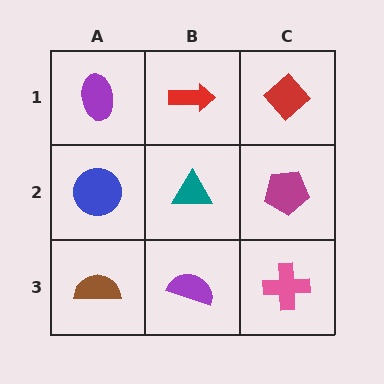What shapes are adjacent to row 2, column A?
A purple ellipse (row 1, column A), a brown semicircle (row 3, column A), a teal triangle (row 2, column B).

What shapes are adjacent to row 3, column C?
A magenta pentagon (row 2, column C), a purple semicircle (row 3, column B).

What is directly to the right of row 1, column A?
A red arrow.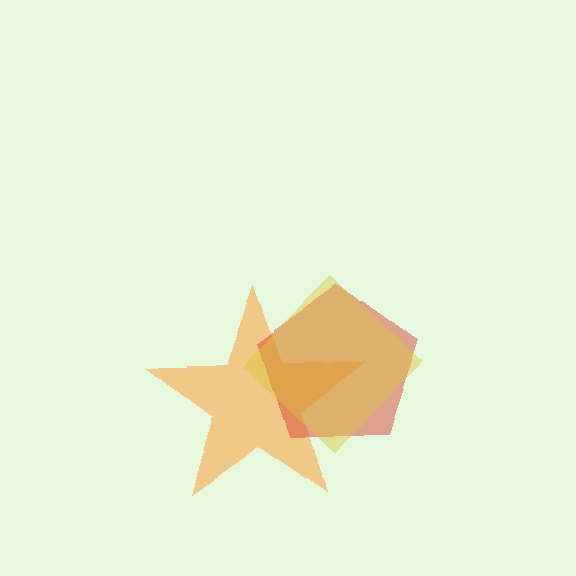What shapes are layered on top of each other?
The layered shapes are: an orange star, a red pentagon, a yellow diamond.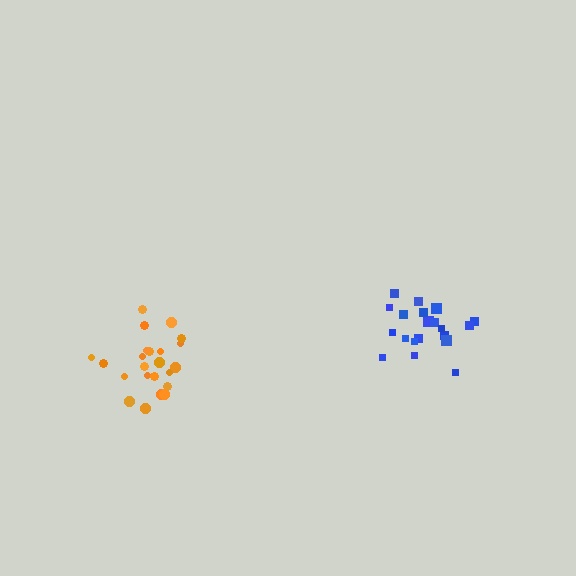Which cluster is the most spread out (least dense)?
Blue.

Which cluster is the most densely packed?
Orange.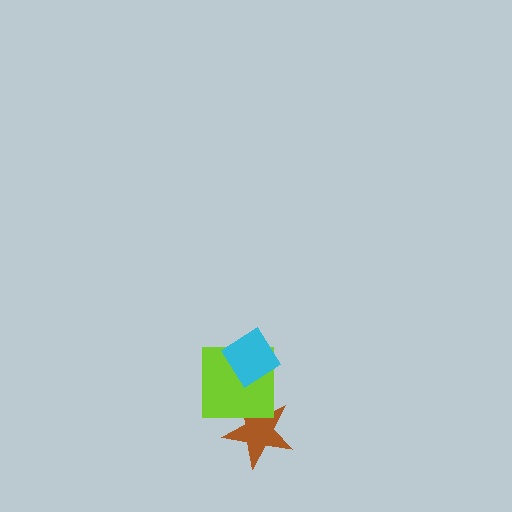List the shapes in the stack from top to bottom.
From top to bottom: the cyan diamond, the lime square, the brown star.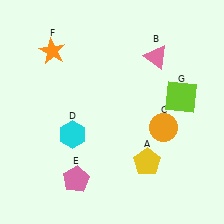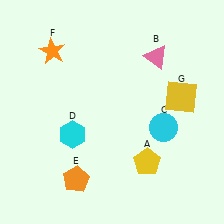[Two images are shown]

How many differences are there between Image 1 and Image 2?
There are 3 differences between the two images.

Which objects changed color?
C changed from orange to cyan. E changed from pink to orange. G changed from lime to yellow.